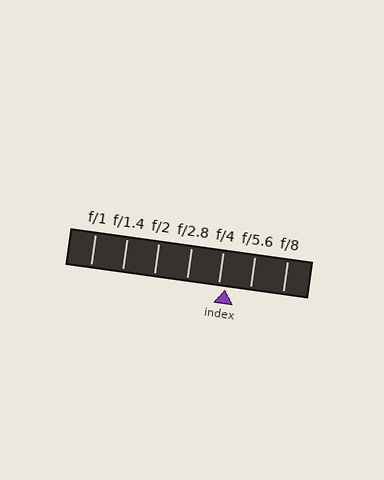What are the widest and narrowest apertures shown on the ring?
The widest aperture shown is f/1 and the narrowest is f/8.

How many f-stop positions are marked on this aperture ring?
There are 7 f-stop positions marked.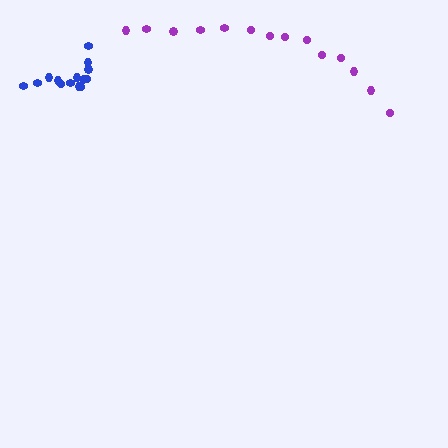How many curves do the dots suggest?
There are 2 distinct paths.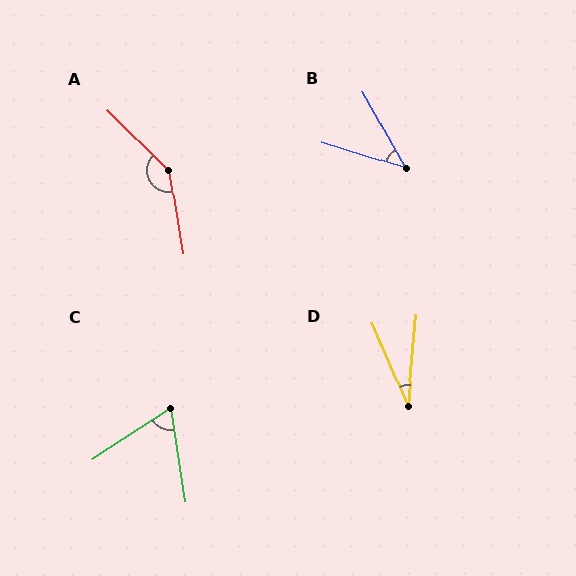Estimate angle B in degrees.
Approximately 43 degrees.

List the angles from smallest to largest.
D (28°), B (43°), C (66°), A (143°).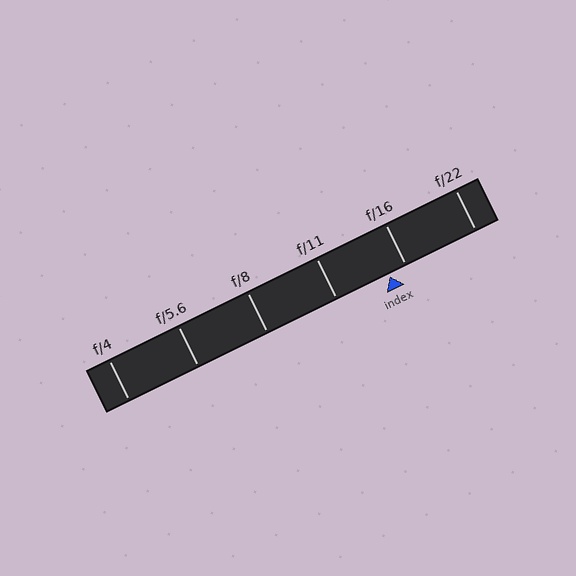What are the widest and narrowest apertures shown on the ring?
The widest aperture shown is f/4 and the narrowest is f/22.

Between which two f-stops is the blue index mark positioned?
The index mark is between f/11 and f/16.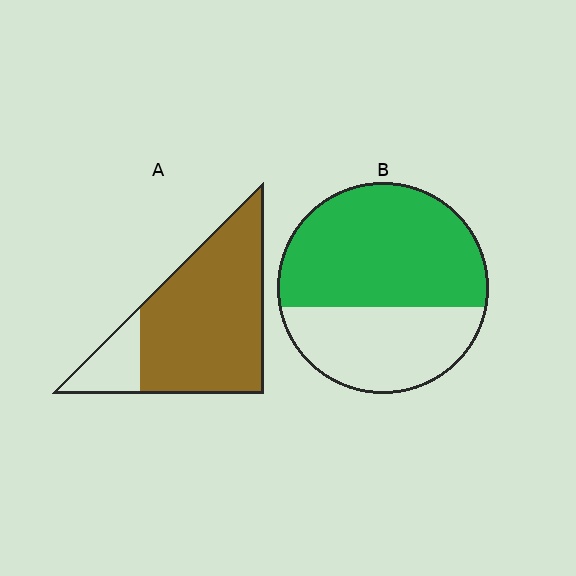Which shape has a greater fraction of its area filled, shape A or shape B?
Shape A.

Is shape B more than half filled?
Yes.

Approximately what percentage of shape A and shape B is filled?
A is approximately 85% and B is approximately 60%.